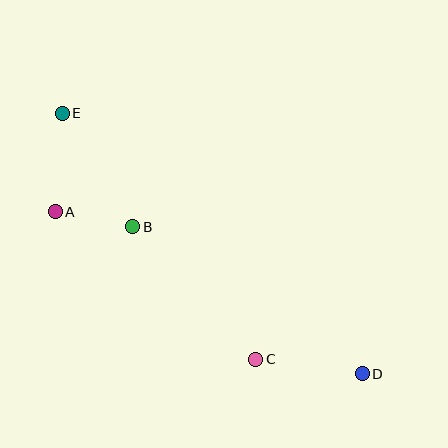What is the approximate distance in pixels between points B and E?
The distance between B and E is approximately 133 pixels.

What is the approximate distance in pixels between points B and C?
The distance between B and C is approximately 181 pixels.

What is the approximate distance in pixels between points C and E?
The distance between C and E is approximately 313 pixels.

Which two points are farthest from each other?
Points D and E are farthest from each other.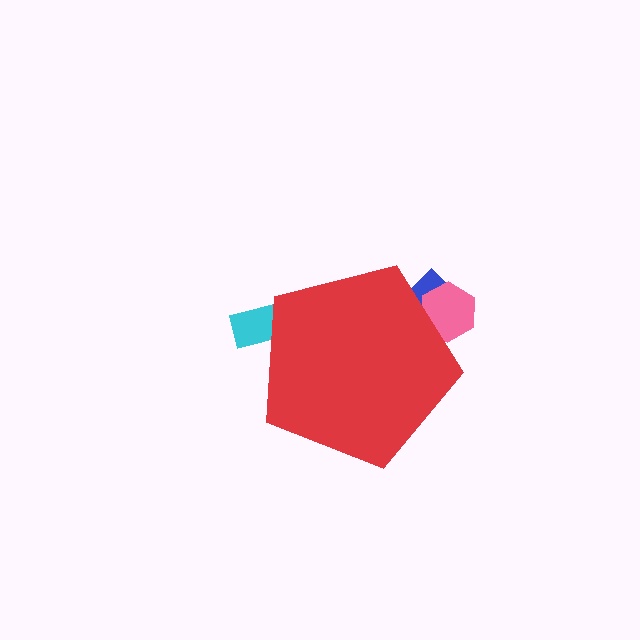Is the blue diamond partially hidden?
Yes, the blue diamond is partially hidden behind the red pentagon.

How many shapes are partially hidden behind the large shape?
3 shapes are partially hidden.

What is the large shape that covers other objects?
A red pentagon.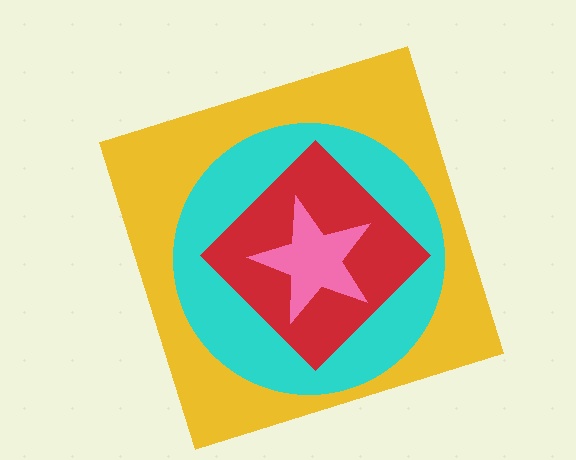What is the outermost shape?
The yellow square.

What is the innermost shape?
The pink star.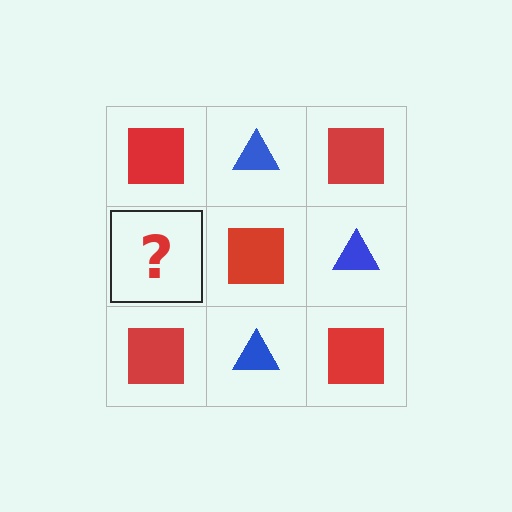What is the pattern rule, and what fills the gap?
The rule is that it alternates red square and blue triangle in a checkerboard pattern. The gap should be filled with a blue triangle.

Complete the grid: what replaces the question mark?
The question mark should be replaced with a blue triangle.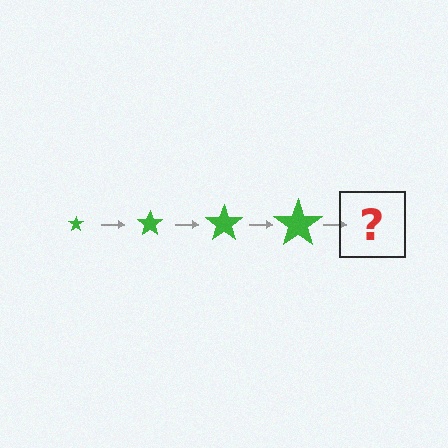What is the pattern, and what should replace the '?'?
The pattern is that the star gets progressively larger each step. The '?' should be a green star, larger than the previous one.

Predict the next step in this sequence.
The next step is a green star, larger than the previous one.